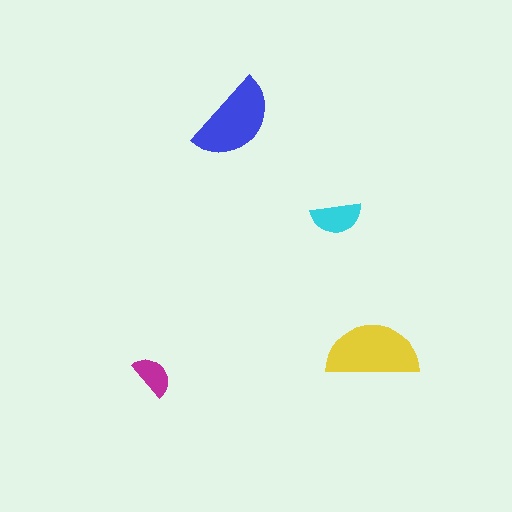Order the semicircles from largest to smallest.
the yellow one, the blue one, the cyan one, the magenta one.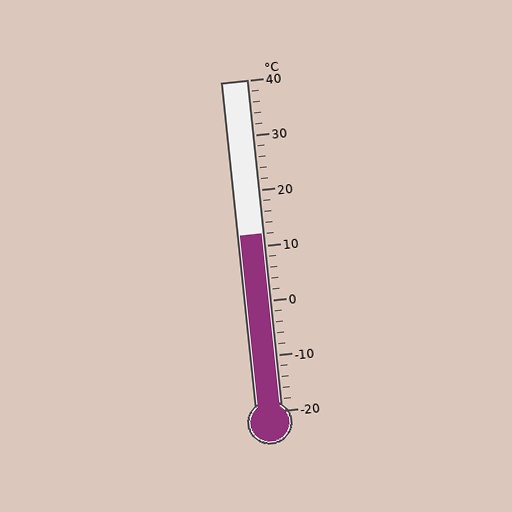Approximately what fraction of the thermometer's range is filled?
The thermometer is filled to approximately 55% of its range.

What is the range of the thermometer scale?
The thermometer scale ranges from -20°C to 40°C.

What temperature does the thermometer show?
The thermometer shows approximately 12°C.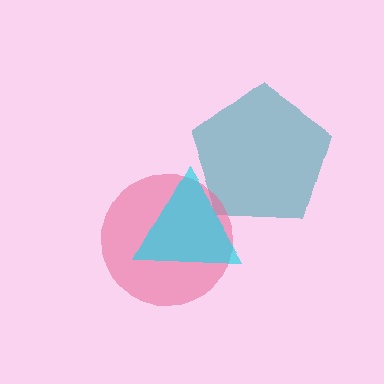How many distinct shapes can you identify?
There are 3 distinct shapes: a teal pentagon, a pink circle, a cyan triangle.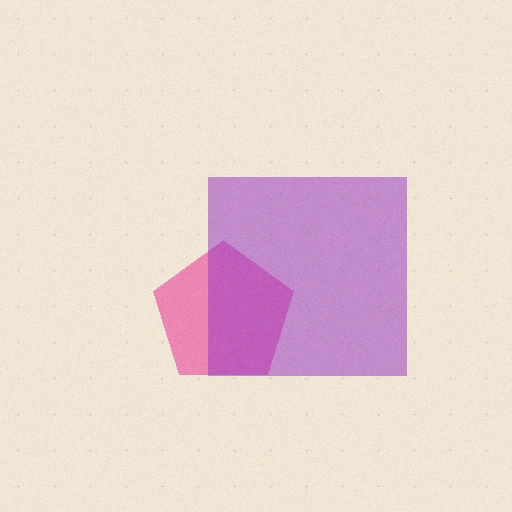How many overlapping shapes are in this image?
There are 2 overlapping shapes in the image.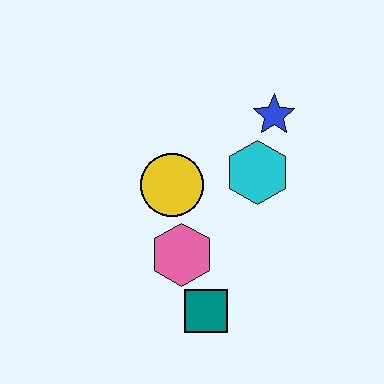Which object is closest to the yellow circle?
The pink hexagon is closest to the yellow circle.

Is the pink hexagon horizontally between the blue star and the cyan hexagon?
No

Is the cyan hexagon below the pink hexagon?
No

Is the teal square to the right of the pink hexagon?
Yes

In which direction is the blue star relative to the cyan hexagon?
The blue star is above the cyan hexagon.